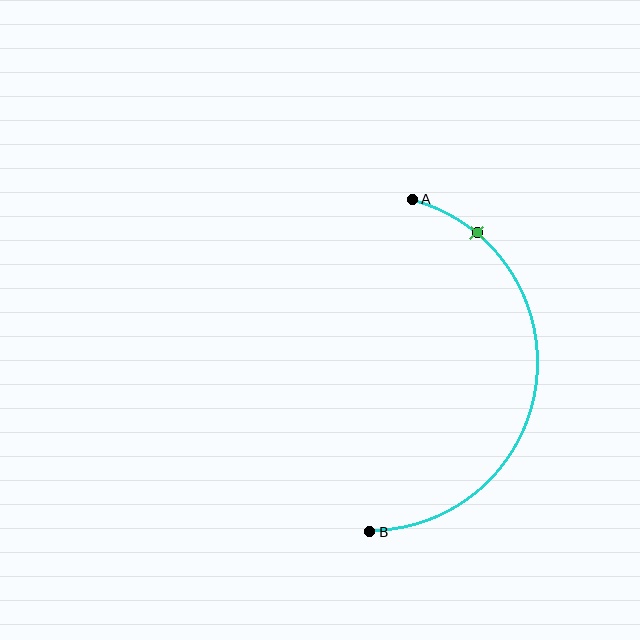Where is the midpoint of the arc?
The arc midpoint is the point on the curve farthest from the straight line joining A and B. It sits to the right of that line.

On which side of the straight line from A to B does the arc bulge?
The arc bulges to the right of the straight line connecting A and B.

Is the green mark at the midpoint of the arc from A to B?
No. The green mark lies on the arc but is closer to endpoint A. The arc midpoint would be at the point on the curve equidistant along the arc from both A and B.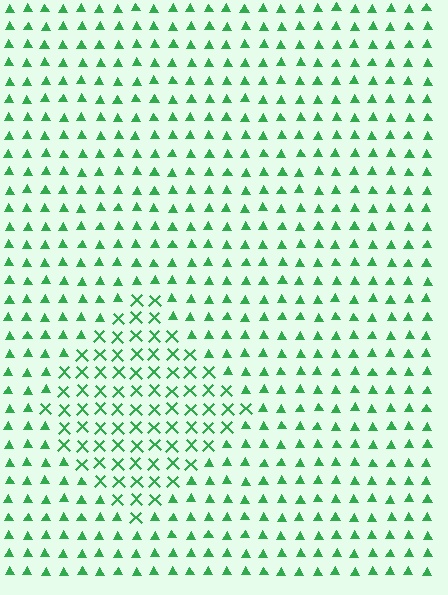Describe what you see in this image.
The image is filled with small green elements arranged in a uniform grid. A diamond-shaped region contains X marks, while the surrounding area contains triangles. The boundary is defined purely by the change in element shape.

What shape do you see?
I see a diamond.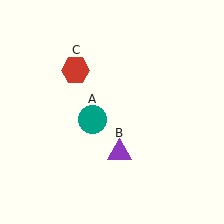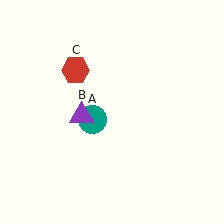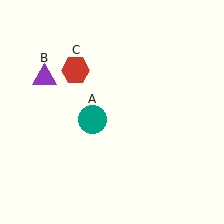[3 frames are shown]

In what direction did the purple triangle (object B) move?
The purple triangle (object B) moved up and to the left.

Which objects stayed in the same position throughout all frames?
Teal circle (object A) and red hexagon (object C) remained stationary.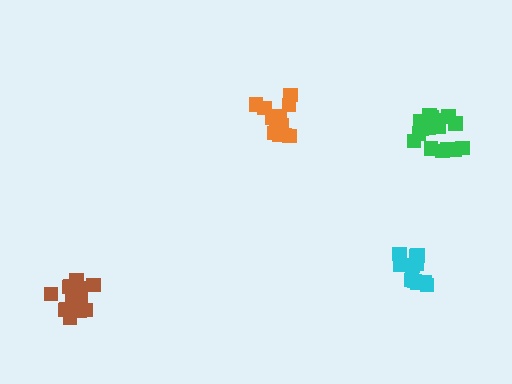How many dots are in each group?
Group 1: 12 dots, Group 2: 17 dots, Group 3: 13 dots, Group 4: 15 dots (57 total).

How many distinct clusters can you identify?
There are 4 distinct clusters.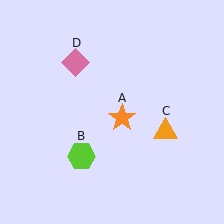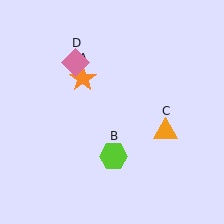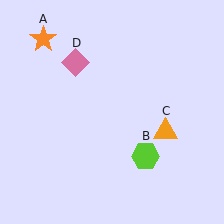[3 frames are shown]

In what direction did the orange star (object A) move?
The orange star (object A) moved up and to the left.